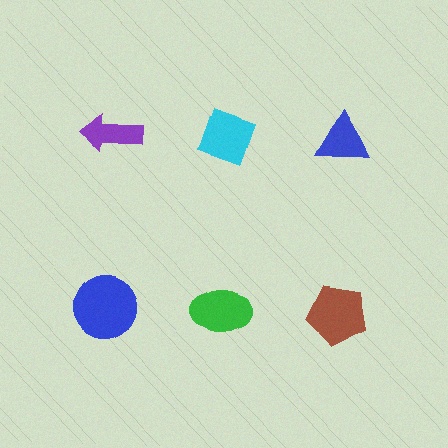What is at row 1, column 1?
A purple arrow.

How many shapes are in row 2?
3 shapes.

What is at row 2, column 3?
A brown pentagon.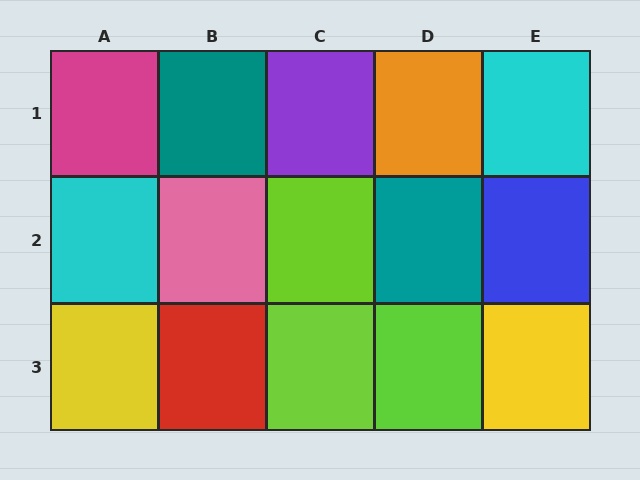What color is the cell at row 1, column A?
Magenta.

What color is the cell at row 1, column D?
Orange.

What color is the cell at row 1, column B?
Teal.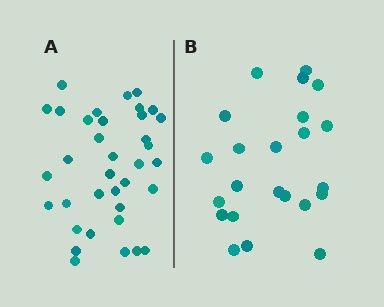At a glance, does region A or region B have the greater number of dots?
Region A (the left region) has more dots.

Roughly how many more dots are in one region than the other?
Region A has approximately 15 more dots than region B.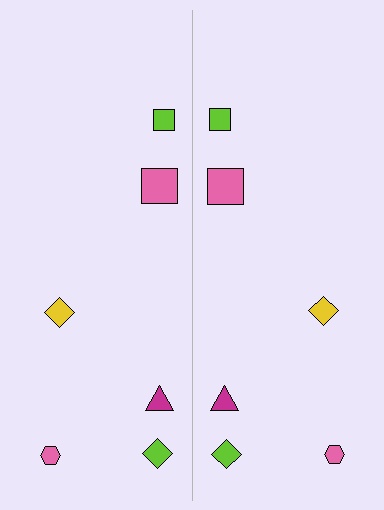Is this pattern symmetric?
Yes, this pattern has bilateral (reflection) symmetry.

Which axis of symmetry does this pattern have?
The pattern has a vertical axis of symmetry running through the center of the image.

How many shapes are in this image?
There are 12 shapes in this image.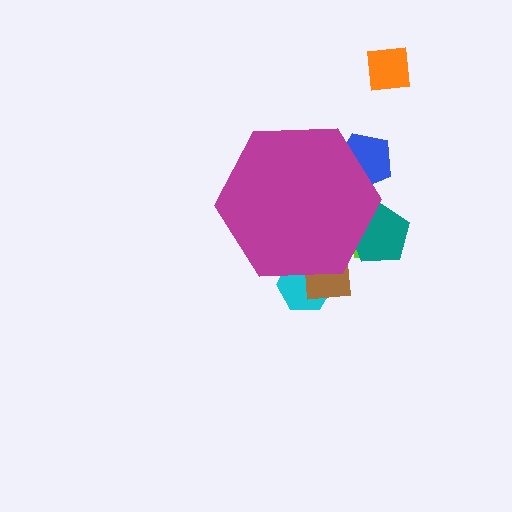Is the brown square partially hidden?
Yes, the brown square is partially hidden behind the magenta hexagon.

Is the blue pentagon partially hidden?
Yes, the blue pentagon is partially hidden behind the magenta hexagon.